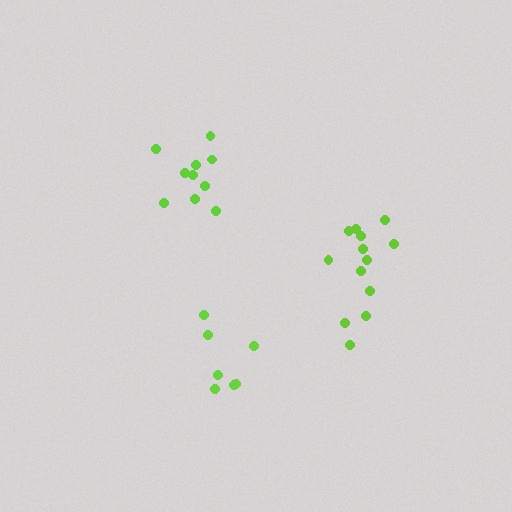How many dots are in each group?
Group 1: 10 dots, Group 2: 13 dots, Group 3: 7 dots (30 total).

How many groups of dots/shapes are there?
There are 3 groups.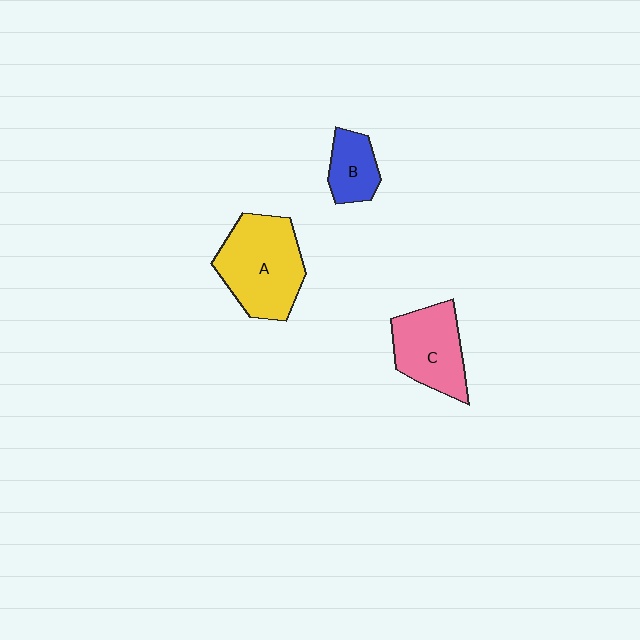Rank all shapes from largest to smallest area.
From largest to smallest: A (yellow), C (pink), B (blue).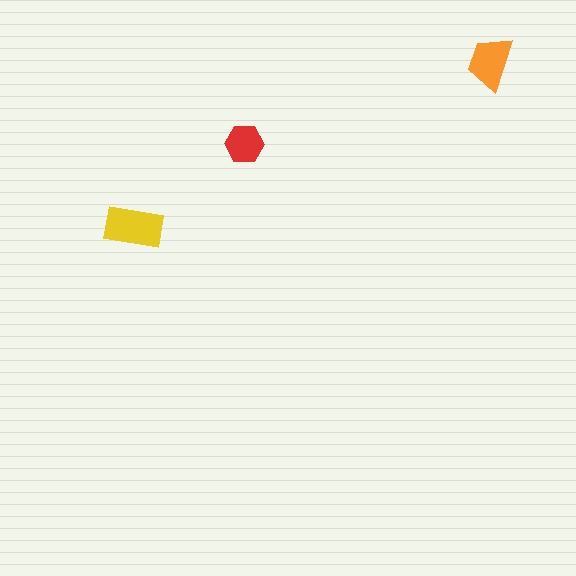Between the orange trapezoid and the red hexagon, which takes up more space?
The orange trapezoid.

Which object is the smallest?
The red hexagon.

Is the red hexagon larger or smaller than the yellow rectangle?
Smaller.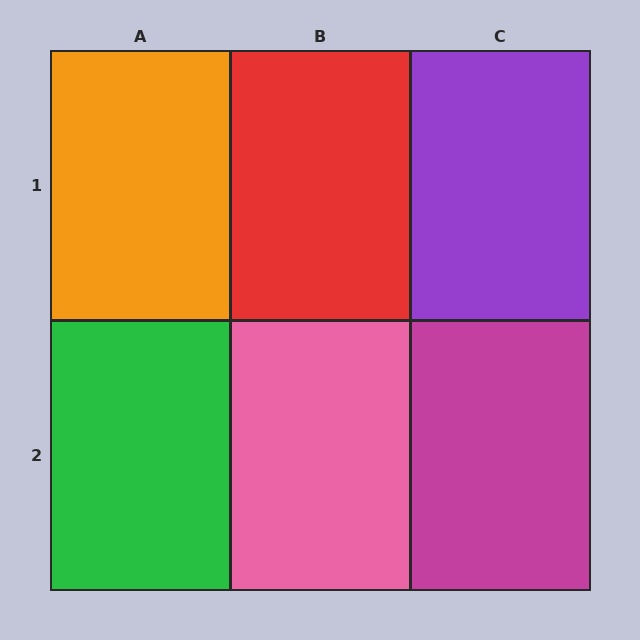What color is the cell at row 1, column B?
Red.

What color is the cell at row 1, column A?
Orange.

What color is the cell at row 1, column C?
Purple.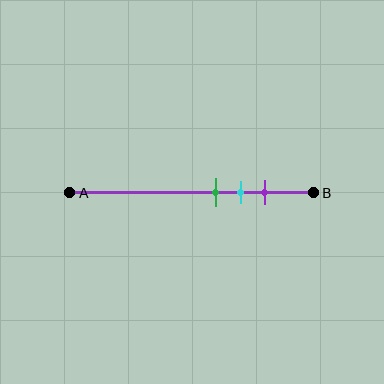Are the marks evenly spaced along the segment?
Yes, the marks are approximately evenly spaced.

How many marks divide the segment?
There are 3 marks dividing the segment.